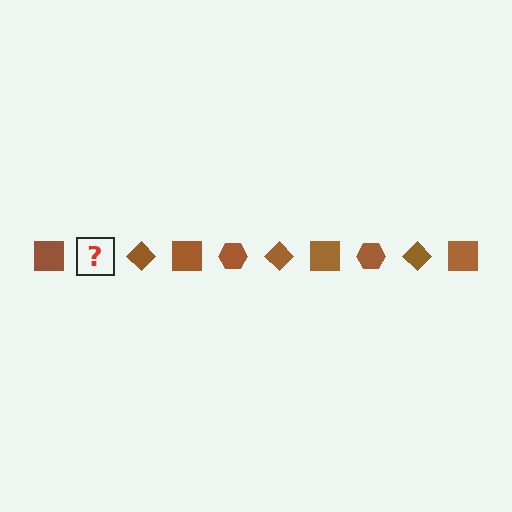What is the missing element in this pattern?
The missing element is a brown hexagon.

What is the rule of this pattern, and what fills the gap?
The rule is that the pattern cycles through square, hexagon, diamond shapes in brown. The gap should be filled with a brown hexagon.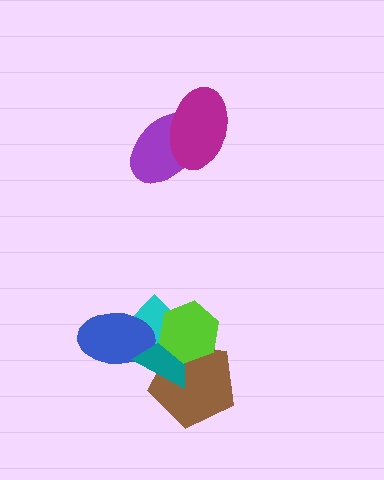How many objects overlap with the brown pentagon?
3 objects overlap with the brown pentagon.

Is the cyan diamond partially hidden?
Yes, it is partially covered by another shape.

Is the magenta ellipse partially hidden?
No, no other shape covers it.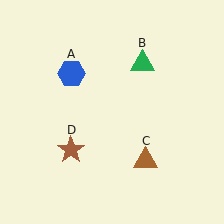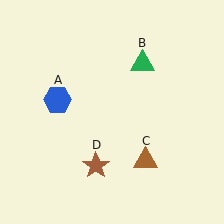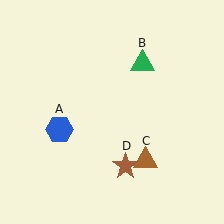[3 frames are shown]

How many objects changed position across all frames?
2 objects changed position: blue hexagon (object A), brown star (object D).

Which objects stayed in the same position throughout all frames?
Green triangle (object B) and brown triangle (object C) remained stationary.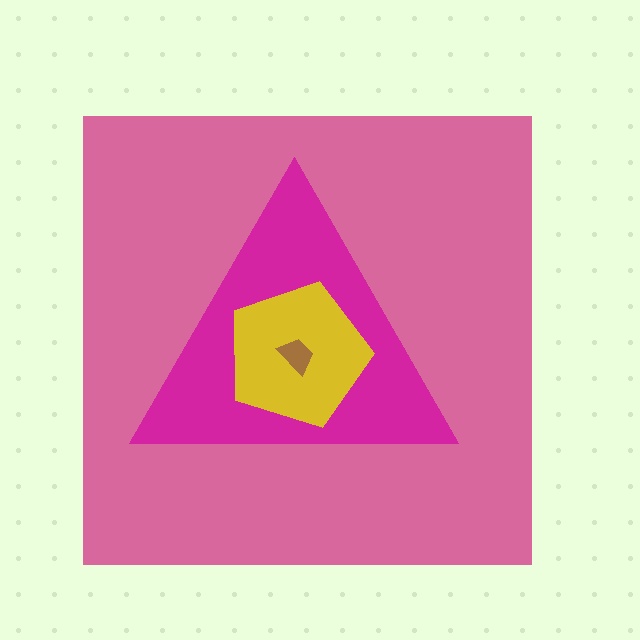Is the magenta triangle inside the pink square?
Yes.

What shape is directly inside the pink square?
The magenta triangle.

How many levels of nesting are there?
4.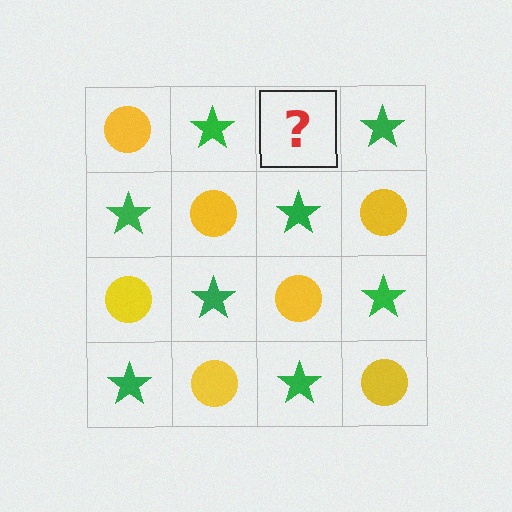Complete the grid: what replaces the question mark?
The question mark should be replaced with a yellow circle.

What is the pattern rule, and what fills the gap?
The rule is that it alternates yellow circle and green star in a checkerboard pattern. The gap should be filled with a yellow circle.